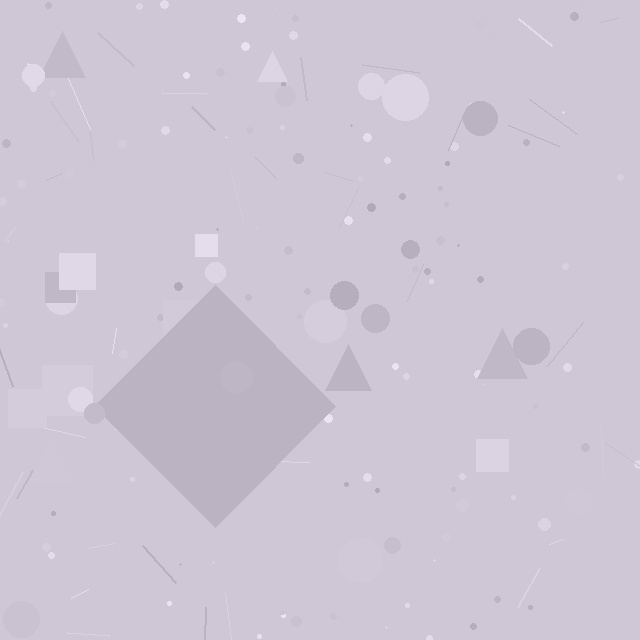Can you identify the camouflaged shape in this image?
The camouflaged shape is a diamond.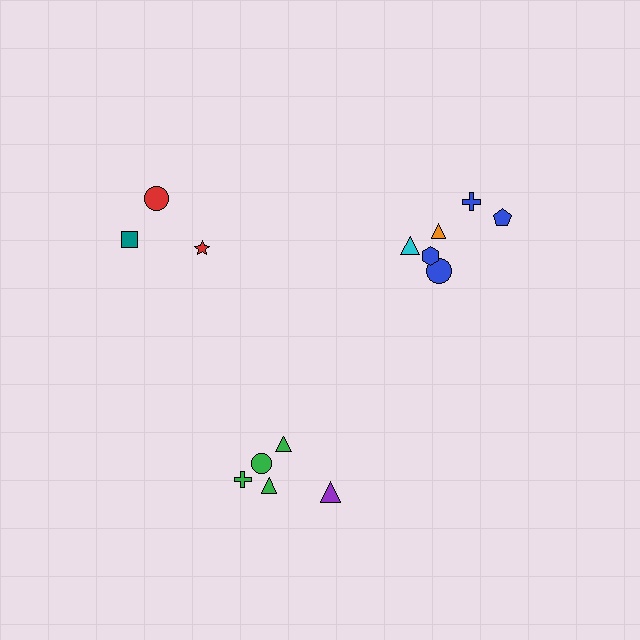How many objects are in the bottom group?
There are 5 objects.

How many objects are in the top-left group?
There are 3 objects.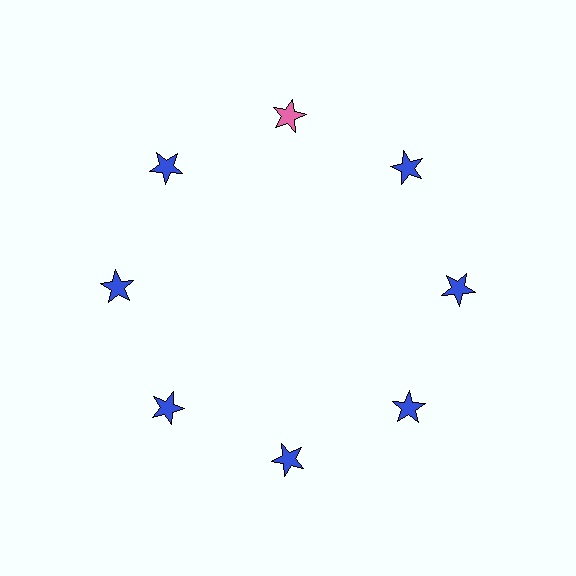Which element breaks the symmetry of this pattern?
The pink star at roughly the 12 o'clock position breaks the symmetry. All other shapes are blue stars.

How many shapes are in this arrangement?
There are 8 shapes arranged in a ring pattern.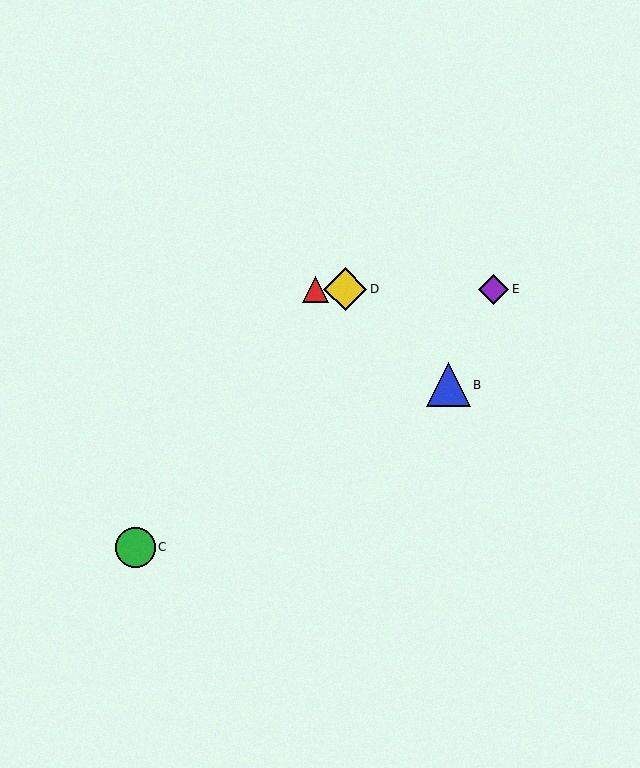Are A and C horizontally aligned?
No, A is at y≈289 and C is at y≈547.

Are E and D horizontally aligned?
Yes, both are at y≈289.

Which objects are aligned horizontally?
Objects A, D, E are aligned horizontally.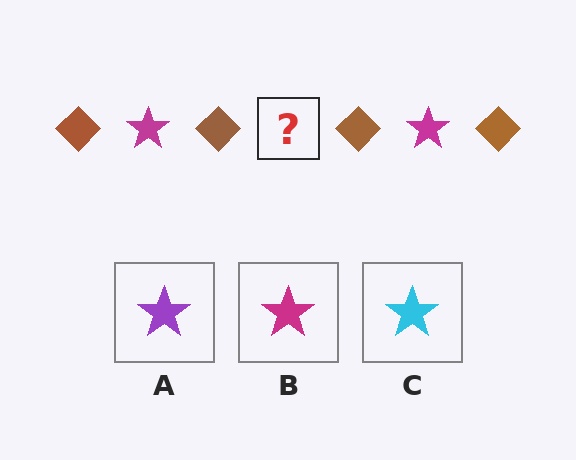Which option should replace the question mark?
Option B.